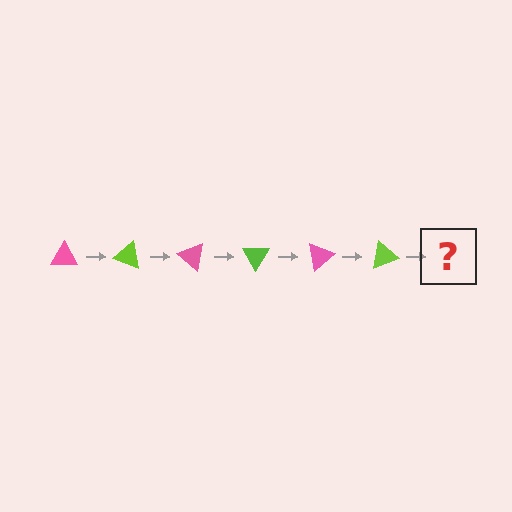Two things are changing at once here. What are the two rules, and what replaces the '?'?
The two rules are that it rotates 20 degrees each step and the color cycles through pink and lime. The '?' should be a pink triangle, rotated 120 degrees from the start.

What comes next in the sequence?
The next element should be a pink triangle, rotated 120 degrees from the start.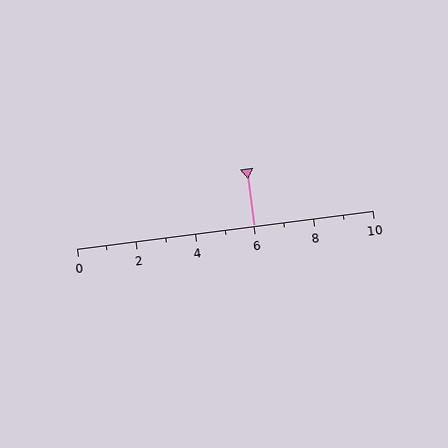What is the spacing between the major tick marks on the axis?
The major ticks are spaced 2 apart.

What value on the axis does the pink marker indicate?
The marker indicates approximately 6.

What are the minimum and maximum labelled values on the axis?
The axis runs from 0 to 10.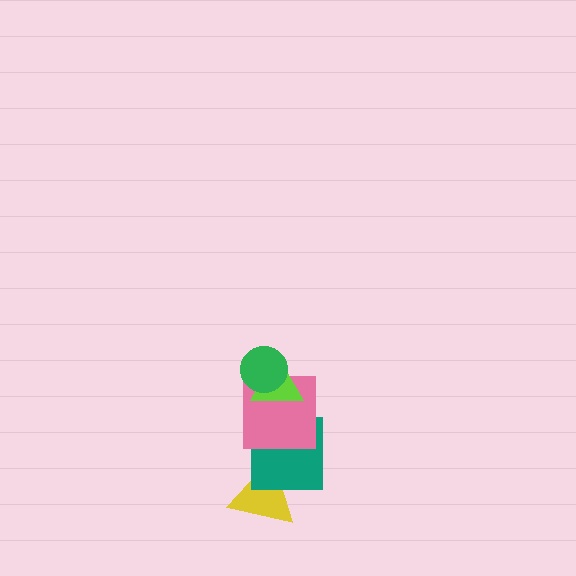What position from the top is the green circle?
The green circle is 1st from the top.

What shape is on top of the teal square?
The pink square is on top of the teal square.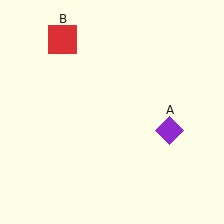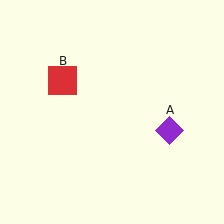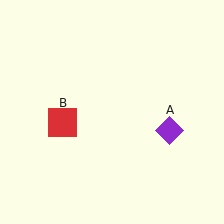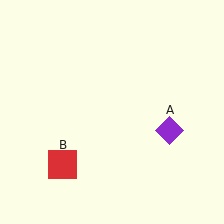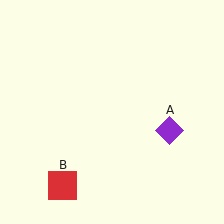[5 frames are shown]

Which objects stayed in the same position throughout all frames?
Purple diamond (object A) remained stationary.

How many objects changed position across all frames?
1 object changed position: red square (object B).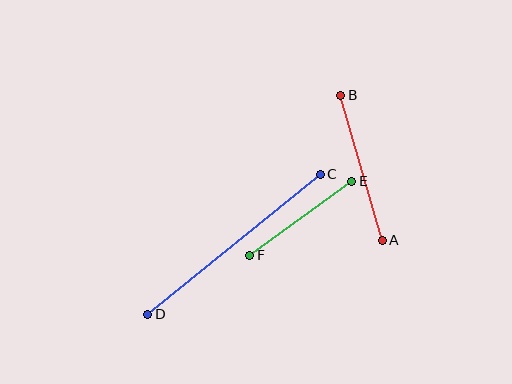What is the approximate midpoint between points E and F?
The midpoint is at approximately (301, 218) pixels.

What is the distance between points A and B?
The distance is approximately 151 pixels.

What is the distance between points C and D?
The distance is approximately 222 pixels.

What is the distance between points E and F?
The distance is approximately 126 pixels.